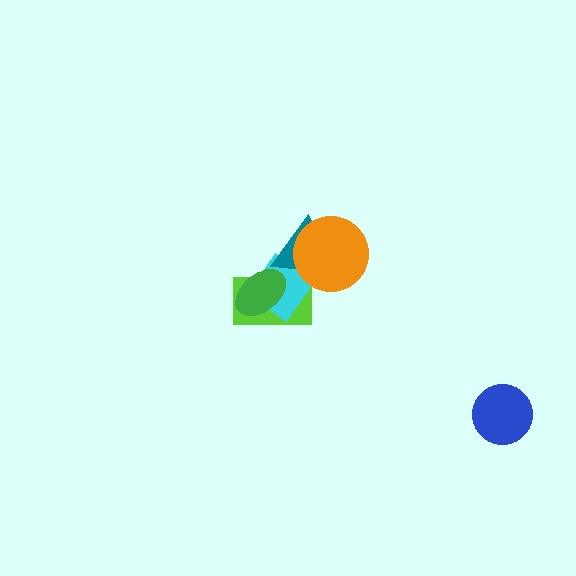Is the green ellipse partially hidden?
No, no other shape covers it.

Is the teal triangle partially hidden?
Yes, it is partially covered by another shape.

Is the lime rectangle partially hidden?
Yes, it is partially covered by another shape.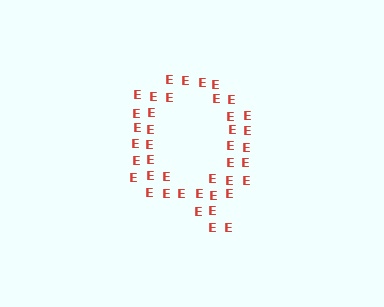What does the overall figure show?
The overall figure shows the letter Q.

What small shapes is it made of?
It is made of small letter E's.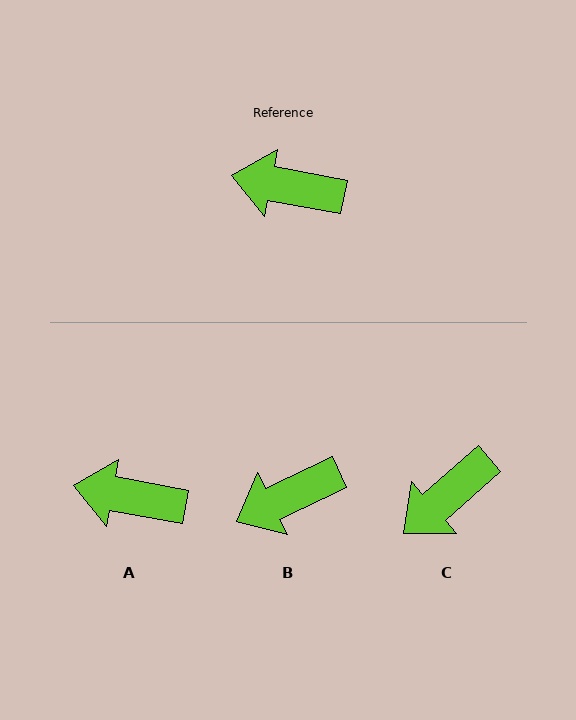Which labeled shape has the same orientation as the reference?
A.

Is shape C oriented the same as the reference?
No, it is off by about 52 degrees.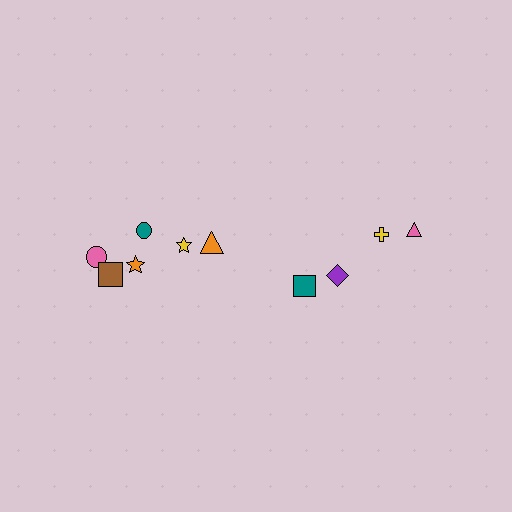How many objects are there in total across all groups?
There are 10 objects.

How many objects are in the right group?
There are 4 objects.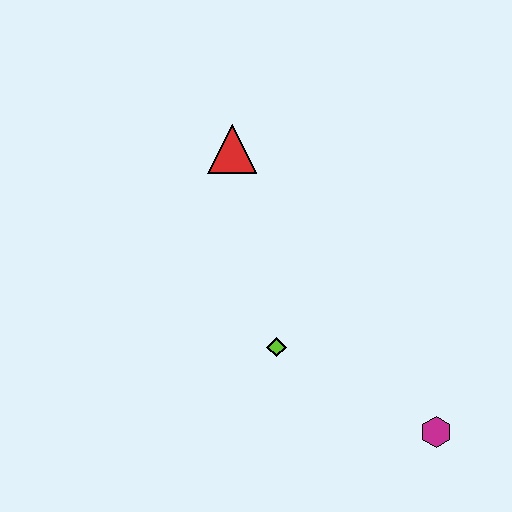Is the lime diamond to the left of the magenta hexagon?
Yes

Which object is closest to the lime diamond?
The magenta hexagon is closest to the lime diamond.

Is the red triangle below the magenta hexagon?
No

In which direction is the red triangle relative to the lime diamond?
The red triangle is above the lime diamond.